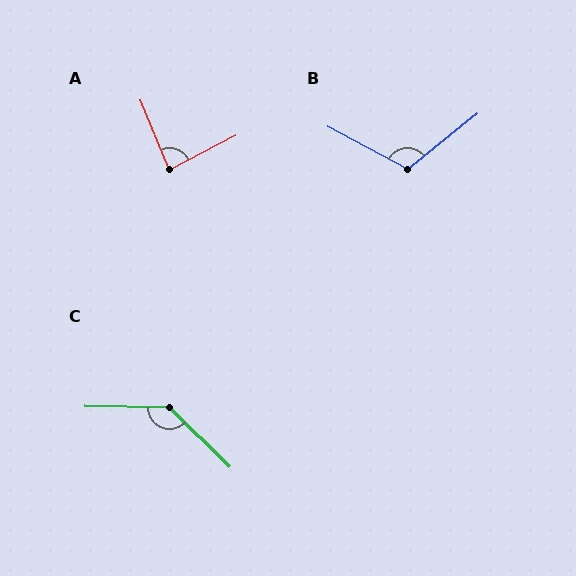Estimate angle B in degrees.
Approximately 114 degrees.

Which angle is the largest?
C, at approximately 136 degrees.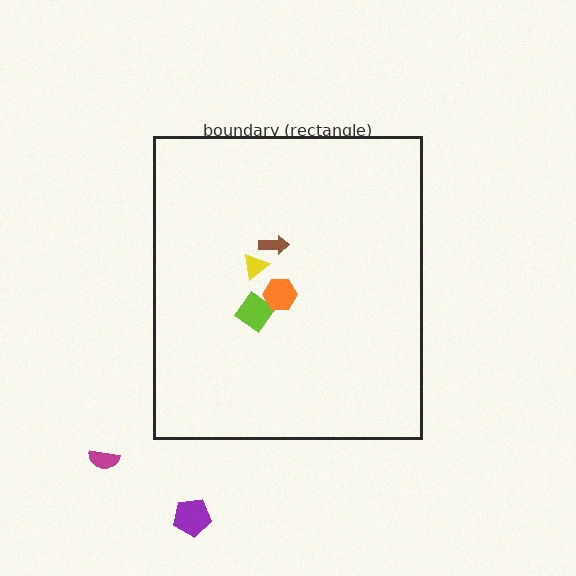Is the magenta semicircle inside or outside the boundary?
Outside.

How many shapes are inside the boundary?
4 inside, 2 outside.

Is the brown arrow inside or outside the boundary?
Inside.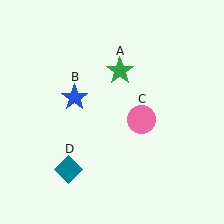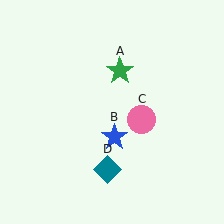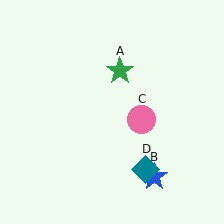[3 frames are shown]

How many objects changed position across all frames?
2 objects changed position: blue star (object B), teal diamond (object D).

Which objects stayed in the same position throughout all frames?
Green star (object A) and pink circle (object C) remained stationary.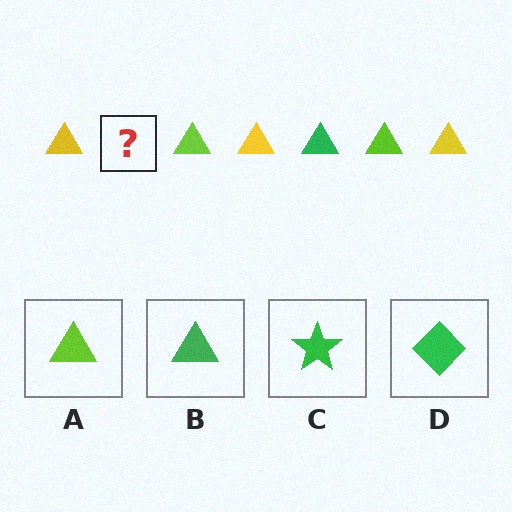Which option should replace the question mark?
Option B.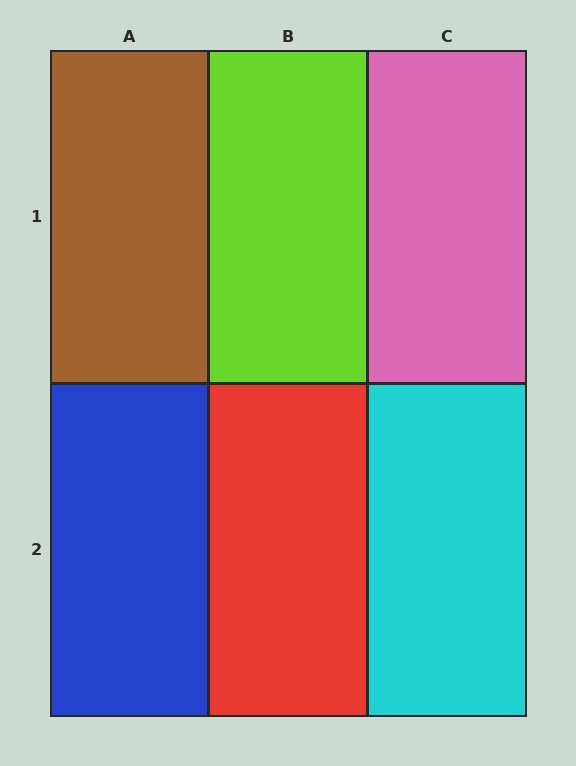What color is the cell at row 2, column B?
Red.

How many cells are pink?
1 cell is pink.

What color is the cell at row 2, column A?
Blue.